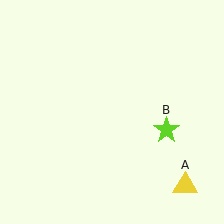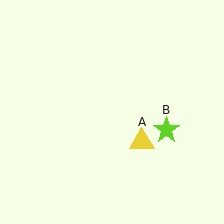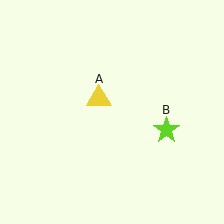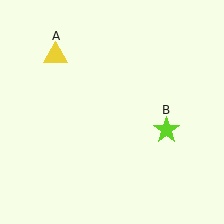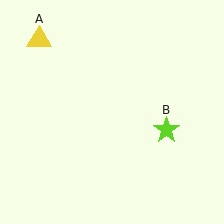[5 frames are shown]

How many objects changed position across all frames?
1 object changed position: yellow triangle (object A).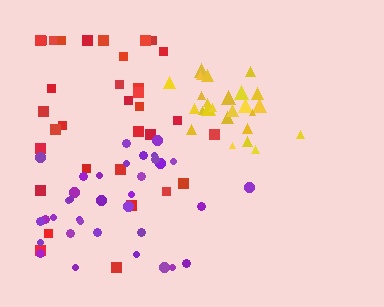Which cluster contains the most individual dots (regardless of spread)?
Purple (35).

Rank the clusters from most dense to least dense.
yellow, purple, red.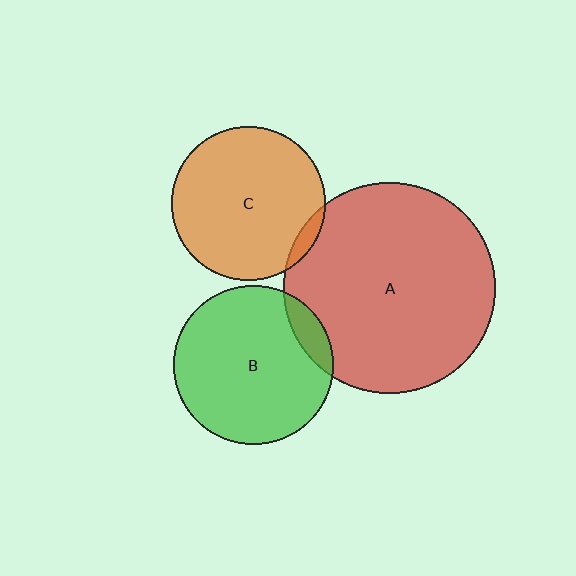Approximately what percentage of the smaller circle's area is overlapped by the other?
Approximately 5%.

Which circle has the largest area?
Circle A (red).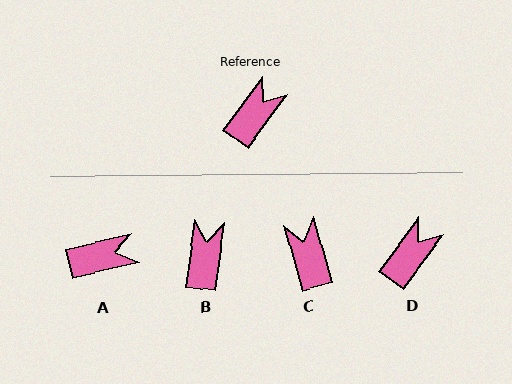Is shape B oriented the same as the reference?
No, it is off by about 29 degrees.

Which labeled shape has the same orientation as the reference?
D.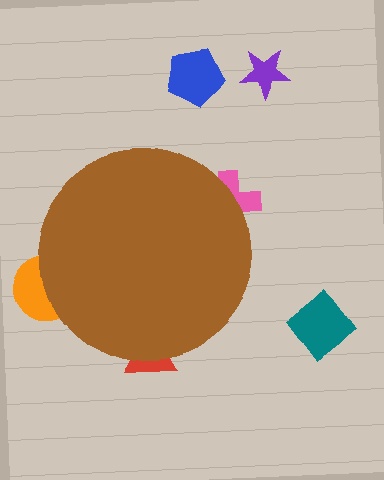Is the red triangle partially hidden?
Yes, the red triangle is partially hidden behind the brown circle.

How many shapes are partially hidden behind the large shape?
3 shapes are partially hidden.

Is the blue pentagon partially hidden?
No, the blue pentagon is fully visible.